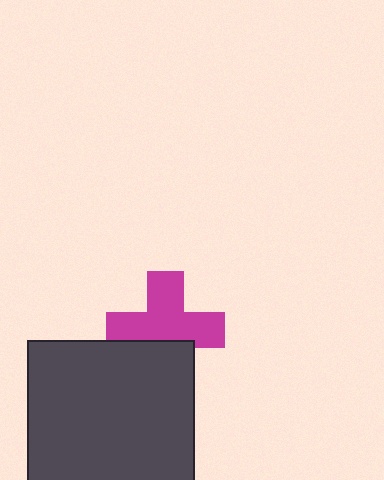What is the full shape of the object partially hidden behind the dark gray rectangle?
The partially hidden object is a magenta cross.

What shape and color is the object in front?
The object in front is a dark gray rectangle.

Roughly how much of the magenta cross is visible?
Most of it is visible (roughly 69%).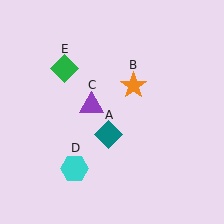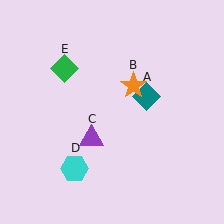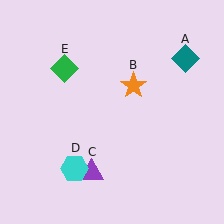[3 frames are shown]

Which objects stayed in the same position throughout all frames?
Orange star (object B) and cyan hexagon (object D) and green diamond (object E) remained stationary.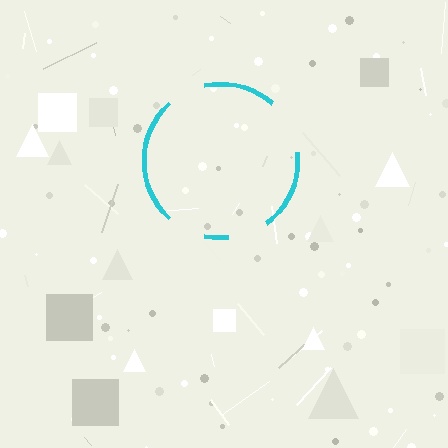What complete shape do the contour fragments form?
The contour fragments form a circle.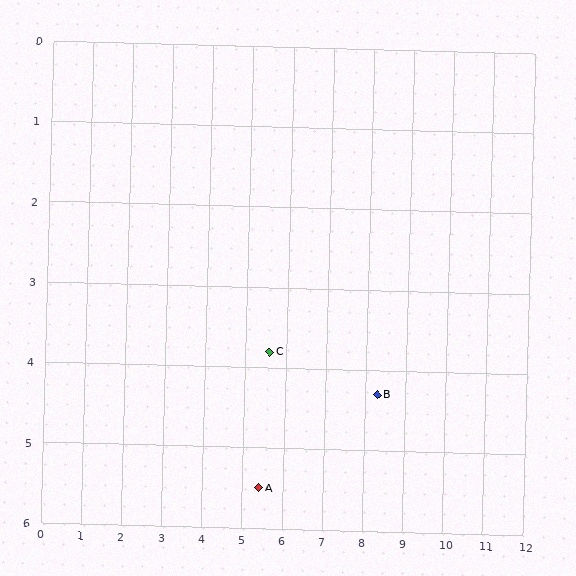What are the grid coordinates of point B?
Point B is at approximately (8.3, 4.3).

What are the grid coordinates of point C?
Point C is at approximately (5.6, 3.8).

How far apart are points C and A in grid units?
Points C and A are about 1.7 grid units apart.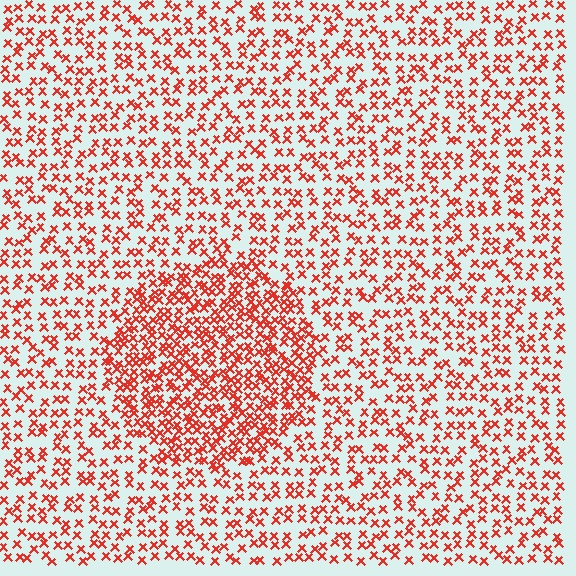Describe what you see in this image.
The image contains small red elements arranged at two different densities. A circle-shaped region is visible where the elements are more densely packed than the surrounding area.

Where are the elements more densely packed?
The elements are more densely packed inside the circle boundary.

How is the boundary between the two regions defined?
The boundary is defined by a change in element density (approximately 2.0x ratio). All elements are the same color, size, and shape.